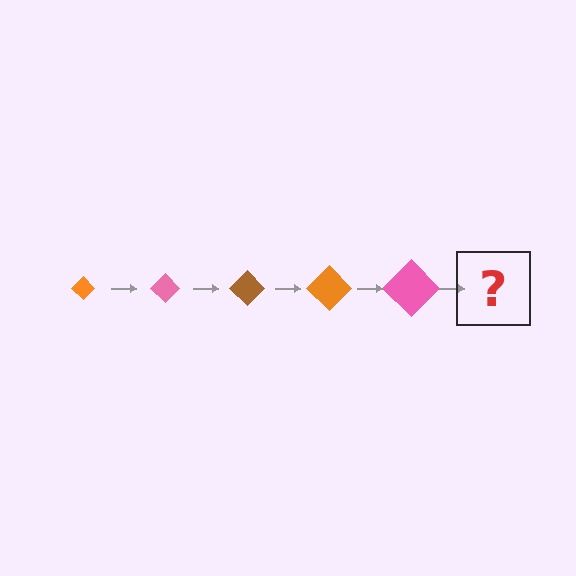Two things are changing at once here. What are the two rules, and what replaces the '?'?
The two rules are that the diamond grows larger each step and the color cycles through orange, pink, and brown. The '?' should be a brown diamond, larger than the previous one.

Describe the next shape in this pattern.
It should be a brown diamond, larger than the previous one.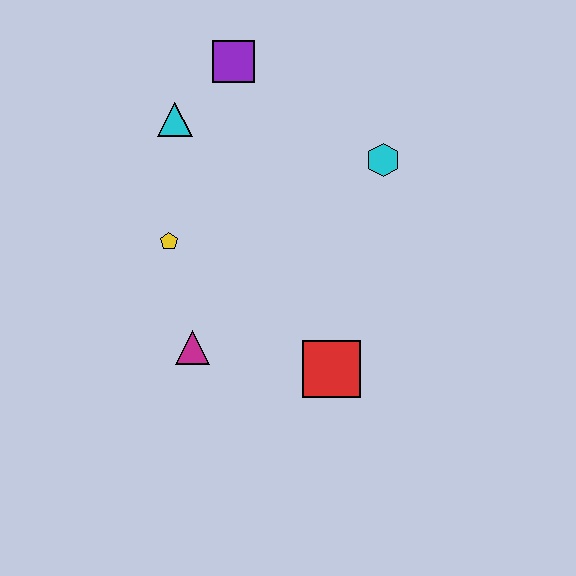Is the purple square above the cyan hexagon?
Yes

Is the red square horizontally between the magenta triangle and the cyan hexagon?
Yes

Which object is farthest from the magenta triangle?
The purple square is farthest from the magenta triangle.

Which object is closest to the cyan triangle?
The purple square is closest to the cyan triangle.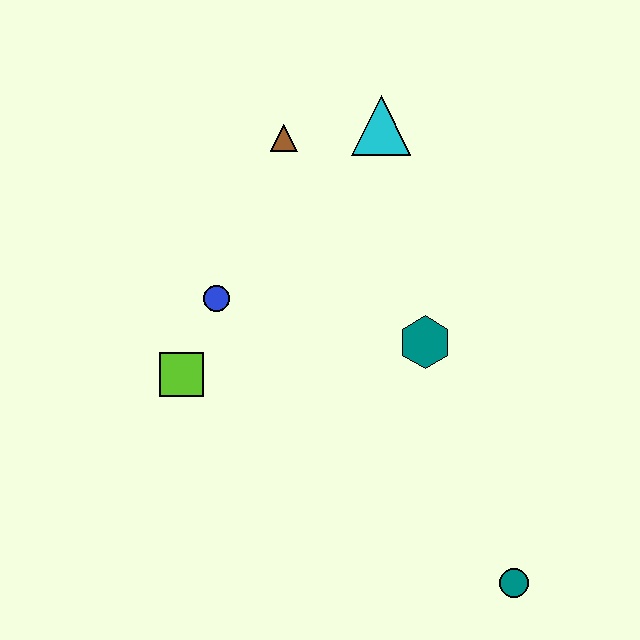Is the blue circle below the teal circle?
No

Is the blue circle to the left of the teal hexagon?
Yes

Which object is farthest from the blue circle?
The teal circle is farthest from the blue circle.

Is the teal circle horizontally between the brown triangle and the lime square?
No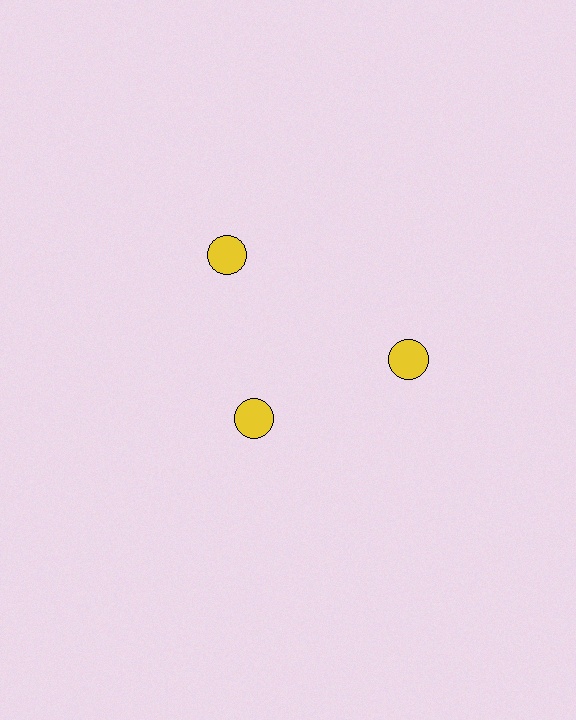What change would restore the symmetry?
The symmetry would be restored by moving it outward, back onto the ring so that all 3 circles sit at equal angles and equal distance from the center.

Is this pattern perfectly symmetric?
No. The 3 yellow circles are arranged in a ring, but one element near the 7 o'clock position is pulled inward toward the center, breaking the 3-fold rotational symmetry.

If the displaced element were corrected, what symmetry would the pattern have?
It would have 3-fold rotational symmetry — the pattern would map onto itself every 120 degrees.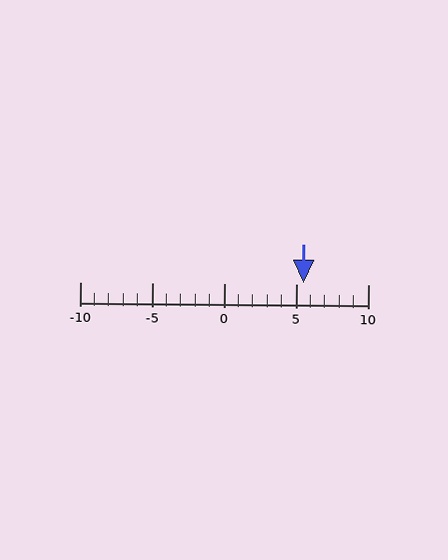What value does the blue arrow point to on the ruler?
The blue arrow points to approximately 6.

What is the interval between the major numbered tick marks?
The major tick marks are spaced 5 units apart.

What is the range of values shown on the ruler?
The ruler shows values from -10 to 10.